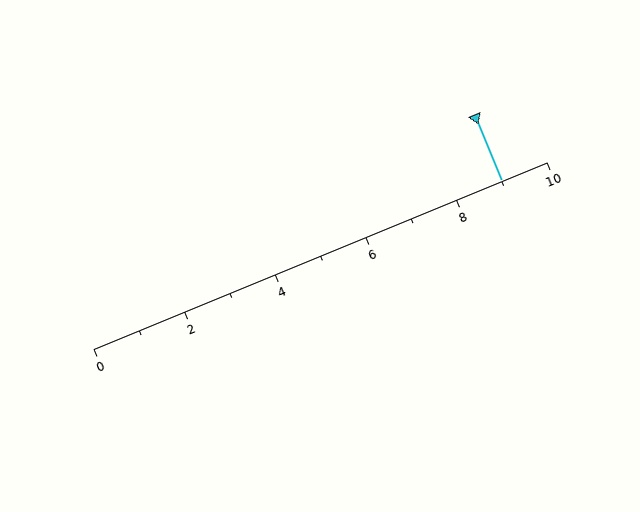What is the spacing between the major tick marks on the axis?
The major ticks are spaced 2 apart.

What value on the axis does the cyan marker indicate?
The marker indicates approximately 9.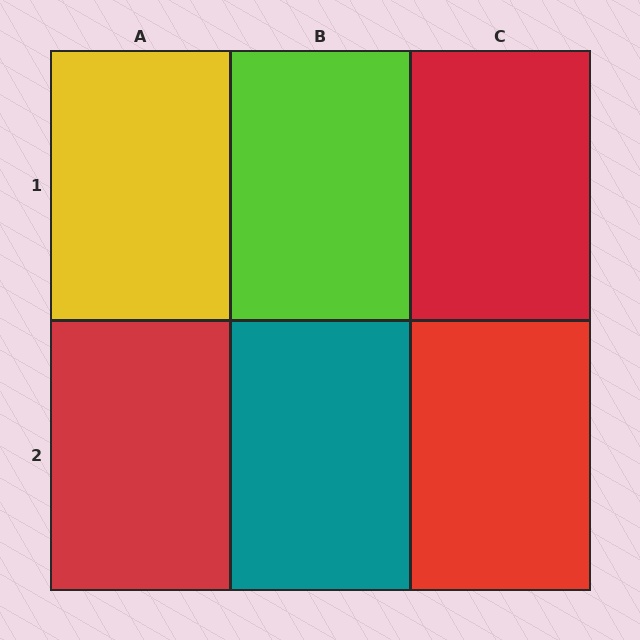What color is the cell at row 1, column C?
Red.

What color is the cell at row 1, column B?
Lime.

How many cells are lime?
1 cell is lime.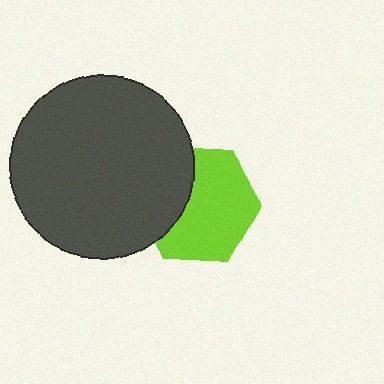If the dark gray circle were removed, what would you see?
You would see the complete lime hexagon.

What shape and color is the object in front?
The object in front is a dark gray circle.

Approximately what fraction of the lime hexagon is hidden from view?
Roughly 33% of the lime hexagon is hidden behind the dark gray circle.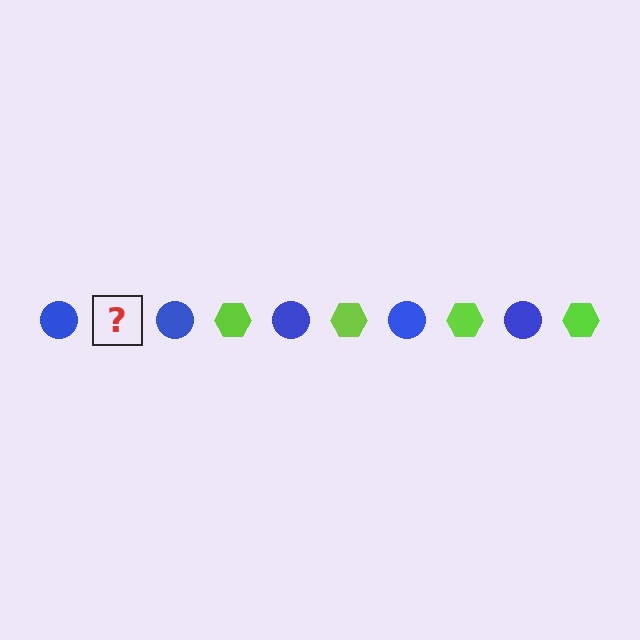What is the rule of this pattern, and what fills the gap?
The rule is that the pattern alternates between blue circle and lime hexagon. The gap should be filled with a lime hexagon.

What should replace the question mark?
The question mark should be replaced with a lime hexagon.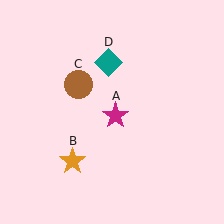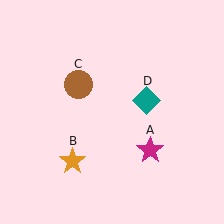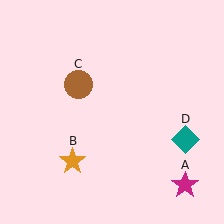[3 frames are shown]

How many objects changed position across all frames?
2 objects changed position: magenta star (object A), teal diamond (object D).